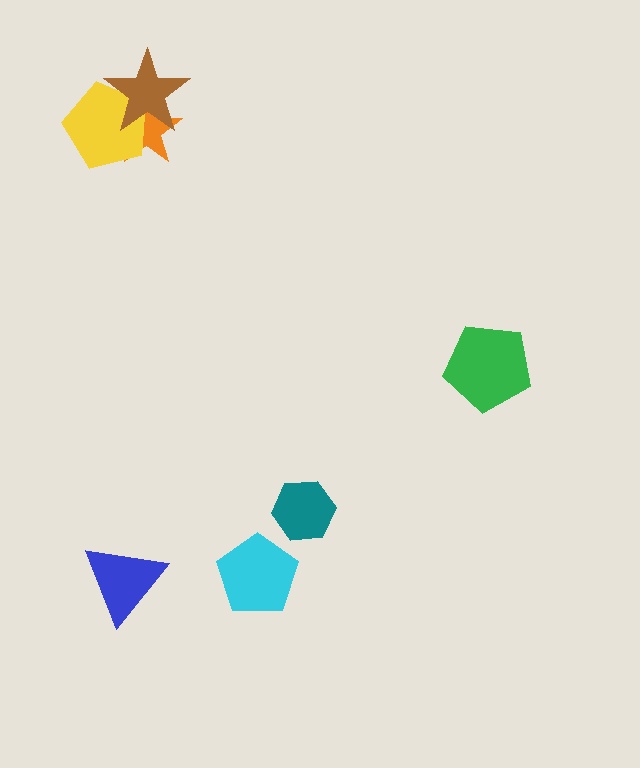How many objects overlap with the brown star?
2 objects overlap with the brown star.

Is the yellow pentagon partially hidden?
Yes, it is partially covered by another shape.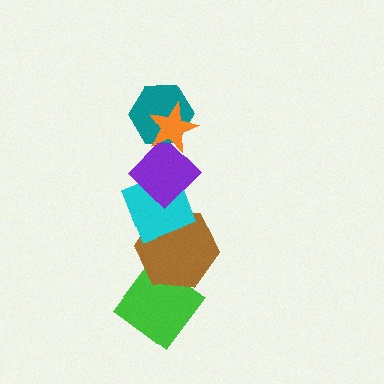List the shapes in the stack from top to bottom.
From top to bottom: the orange star, the teal hexagon, the purple diamond, the cyan diamond, the brown hexagon, the green diamond.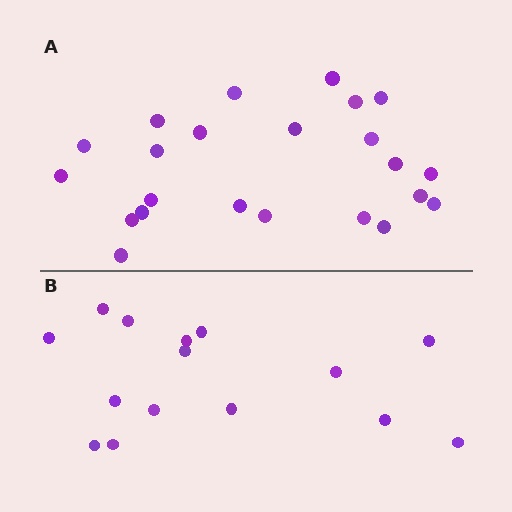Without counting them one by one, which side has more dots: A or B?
Region A (the top region) has more dots.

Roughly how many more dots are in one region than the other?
Region A has roughly 8 or so more dots than region B.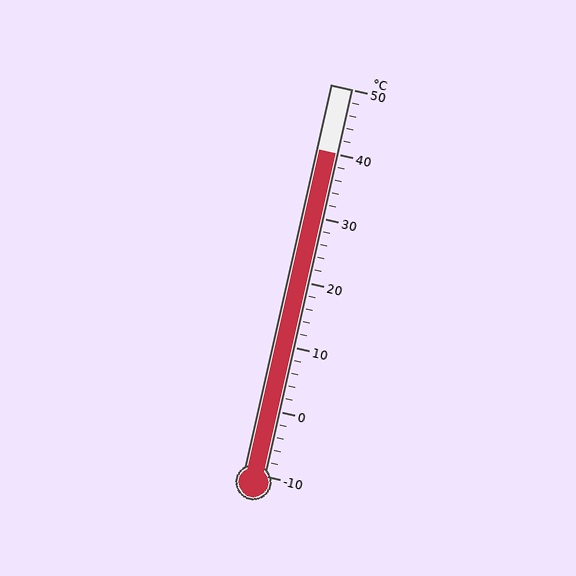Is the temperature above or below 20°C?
The temperature is above 20°C.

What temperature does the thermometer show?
The thermometer shows approximately 40°C.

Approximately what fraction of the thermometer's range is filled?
The thermometer is filled to approximately 85% of its range.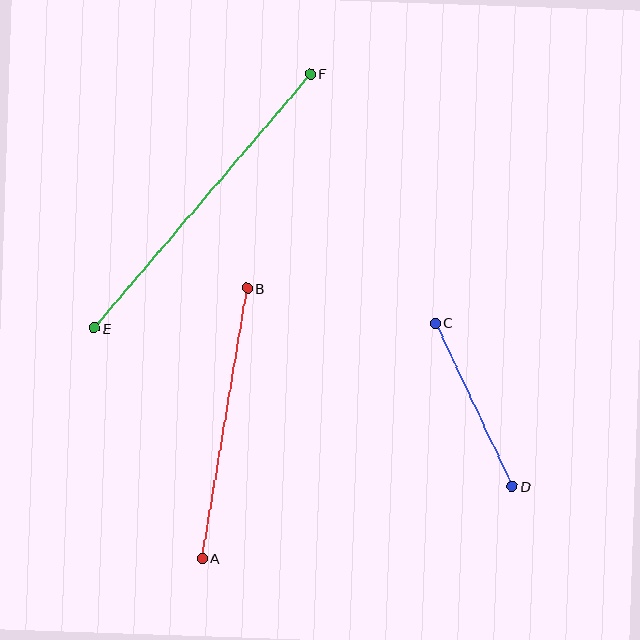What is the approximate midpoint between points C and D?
The midpoint is at approximately (474, 405) pixels.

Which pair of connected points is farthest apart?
Points E and F are farthest apart.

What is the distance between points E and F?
The distance is approximately 334 pixels.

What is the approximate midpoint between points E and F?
The midpoint is at approximately (203, 201) pixels.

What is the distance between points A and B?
The distance is approximately 274 pixels.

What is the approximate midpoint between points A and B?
The midpoint is at approximately (225, 423) pixels.